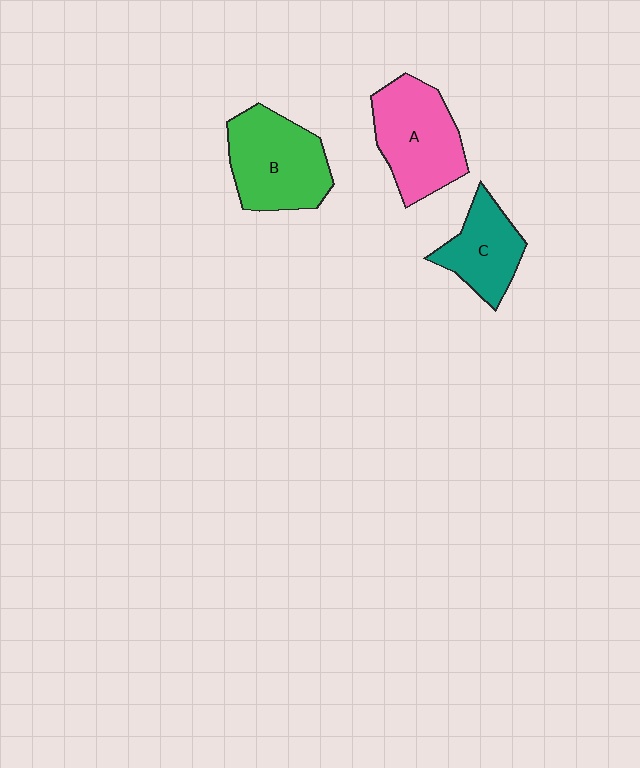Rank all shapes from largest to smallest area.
From largest to smallest: B (green), A (pink), C (teal).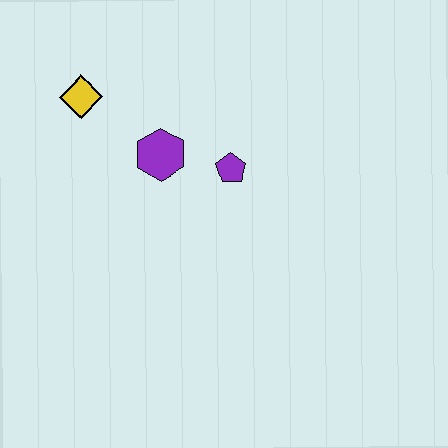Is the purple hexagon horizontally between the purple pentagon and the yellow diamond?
Yes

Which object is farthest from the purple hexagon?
The yellow diamond is farthest from the purple hexagon.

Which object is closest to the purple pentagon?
The purple hexagon is closest to the purple pentagon.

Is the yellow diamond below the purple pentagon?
No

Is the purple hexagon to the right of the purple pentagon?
No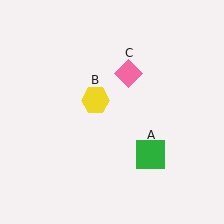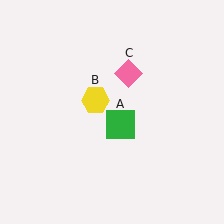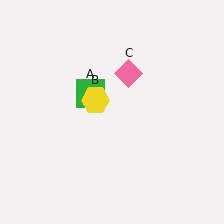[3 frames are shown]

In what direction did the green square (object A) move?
The green square (object A) moved up and to the left.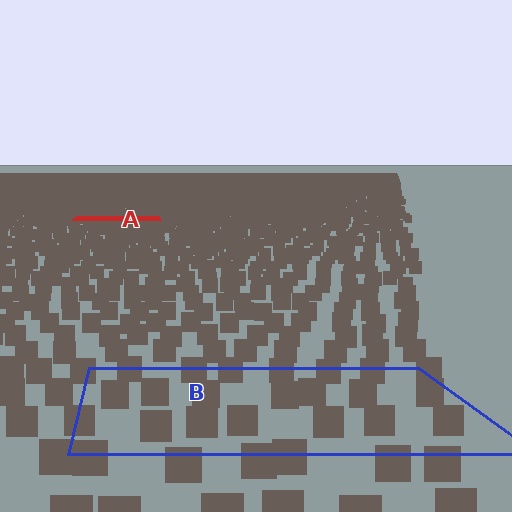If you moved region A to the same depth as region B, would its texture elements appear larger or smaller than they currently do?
They would appear larger. At a closer depth, the same texture elements are projected at a bigger on-screen size.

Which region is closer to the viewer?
Region B is closer. The texture elements there are larger and more spread out.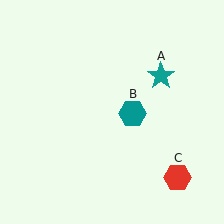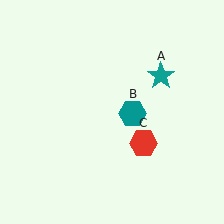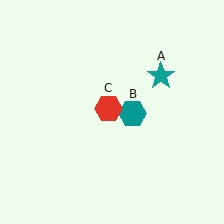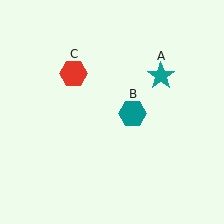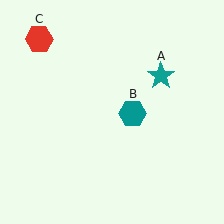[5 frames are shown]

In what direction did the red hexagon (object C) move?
The red hexagon (object C) moved up and to the left.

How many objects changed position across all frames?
1 object changed position: red hexagon (object C).